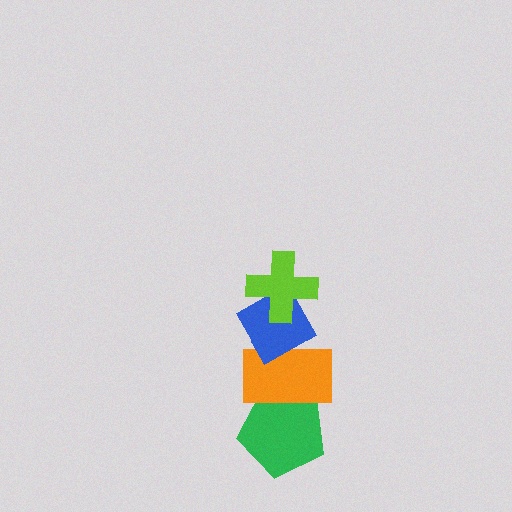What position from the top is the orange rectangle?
The orange rectangle is 3rd from the top.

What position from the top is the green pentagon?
The green pentagon is 4th from the top.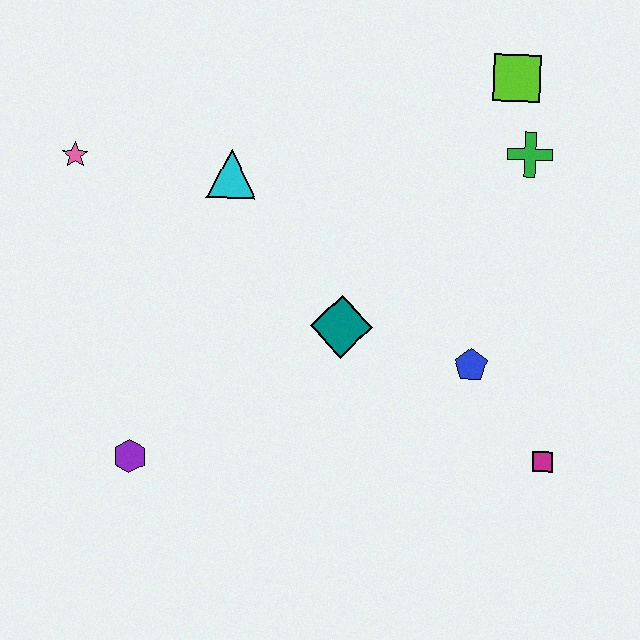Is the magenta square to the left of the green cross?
No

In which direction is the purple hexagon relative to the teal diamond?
The purple hexagon is to the left of the teal diamond.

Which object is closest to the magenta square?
The blue pentagon is closest to the magenta square.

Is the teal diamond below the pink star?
Yes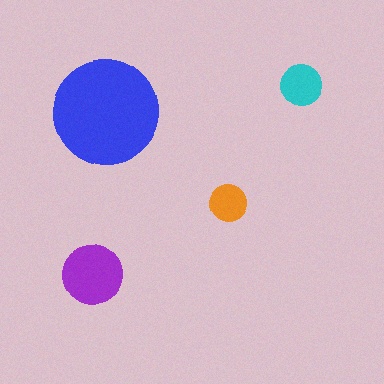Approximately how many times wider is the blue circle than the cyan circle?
About 2.5 times wider.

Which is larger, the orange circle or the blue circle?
The blue one.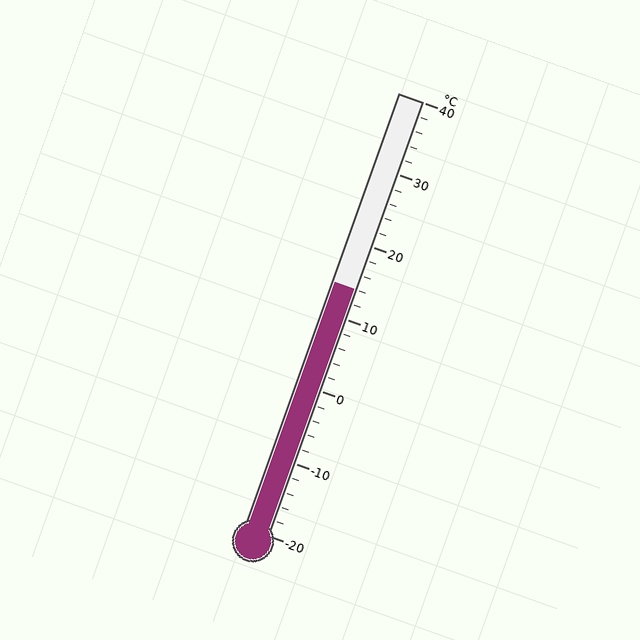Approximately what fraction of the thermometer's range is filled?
The thermometer is filled to approximately 55% of its range.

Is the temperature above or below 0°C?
The temperature is above 0°C.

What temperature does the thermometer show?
The thermometer shows approximately 14°C.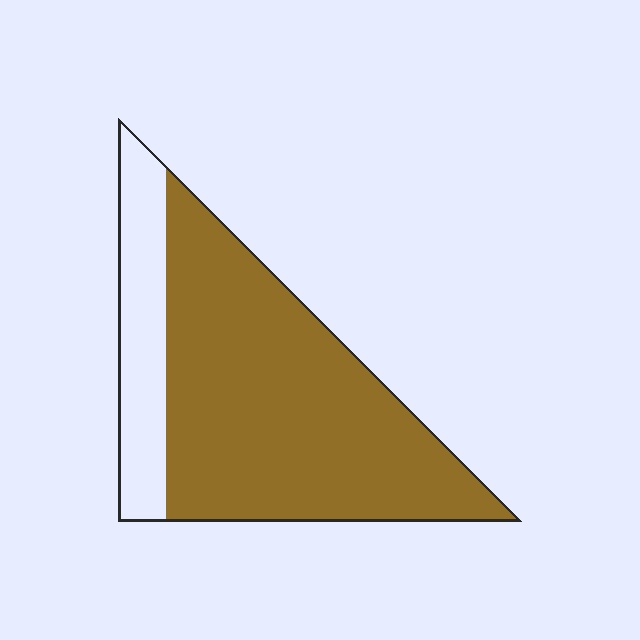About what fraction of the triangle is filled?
About four fifths (4/5).